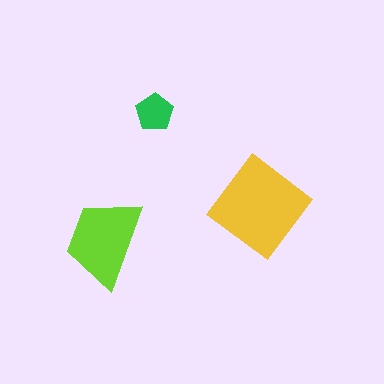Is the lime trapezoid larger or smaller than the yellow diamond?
Smaller.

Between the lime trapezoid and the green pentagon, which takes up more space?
The lime trapezoid.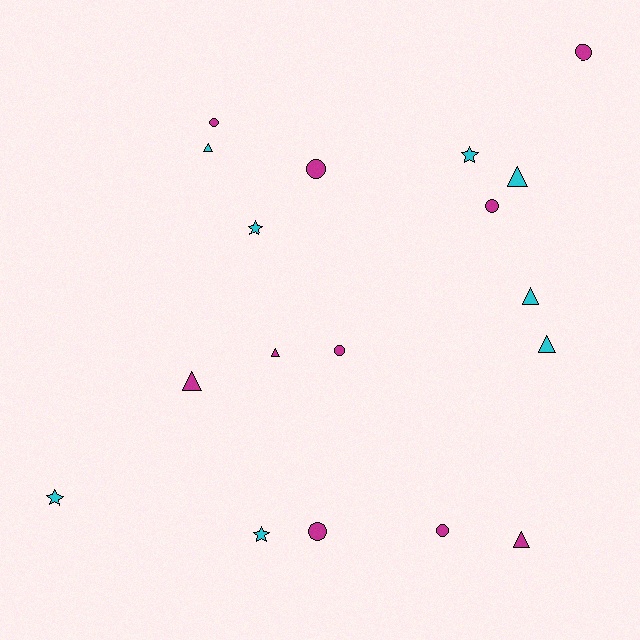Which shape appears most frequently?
Circle, with 7 objects.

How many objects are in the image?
There are 18 objects.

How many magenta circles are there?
There are 7 magenta circles.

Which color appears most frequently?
Magenta, with 10 objects.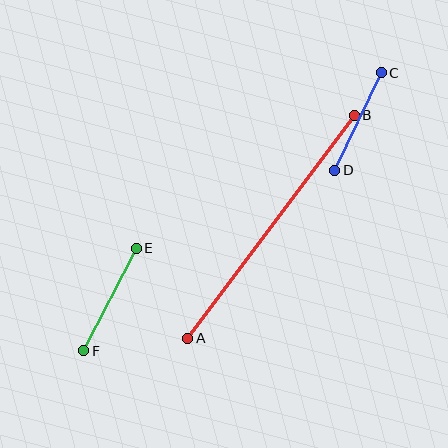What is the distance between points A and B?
The distance is approximately 278 pixels.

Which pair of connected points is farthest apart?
Points A and B are farthest apart.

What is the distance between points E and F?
The distance is approximately 115 pixels.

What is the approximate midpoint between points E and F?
The midpoint is at approximately (110, 300) pixels.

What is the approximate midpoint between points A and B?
The midpoint is at approximately (271, 227) pixels.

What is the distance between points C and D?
The distance is approximately 108 pixels.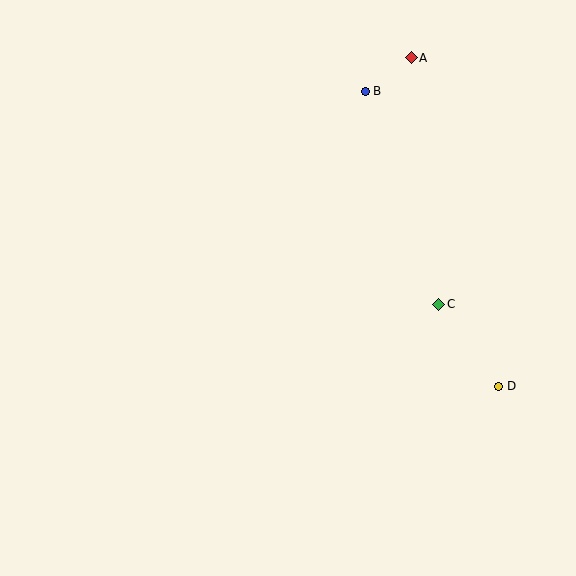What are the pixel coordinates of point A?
Point A is at (411, 58).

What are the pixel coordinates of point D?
Point D is at (499, 386).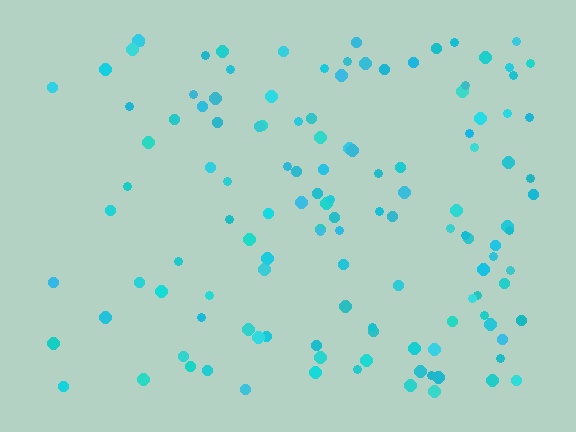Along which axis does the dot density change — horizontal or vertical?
Horizontal.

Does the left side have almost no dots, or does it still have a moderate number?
Still a moderate number, just noticeably fewer than the right.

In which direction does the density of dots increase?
From left to right, with the right side densest.